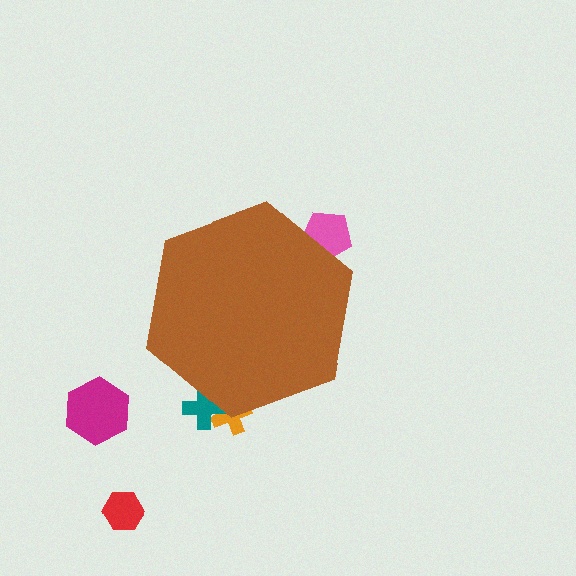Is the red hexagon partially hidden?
No, the red hexagon is fully visible.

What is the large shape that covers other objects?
A brown hexagon.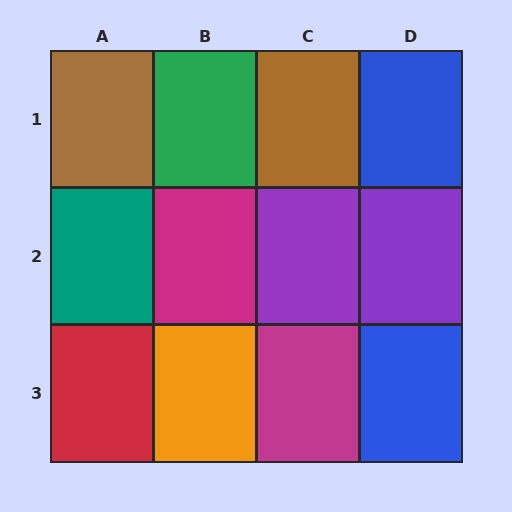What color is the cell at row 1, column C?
Brown.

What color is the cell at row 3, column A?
Red.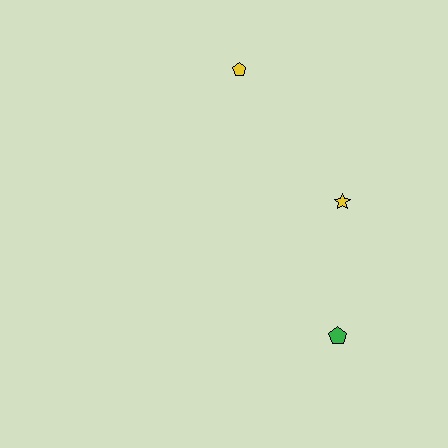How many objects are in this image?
There are 3 objects.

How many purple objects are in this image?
There are no purple objects.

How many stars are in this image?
There is 1 star.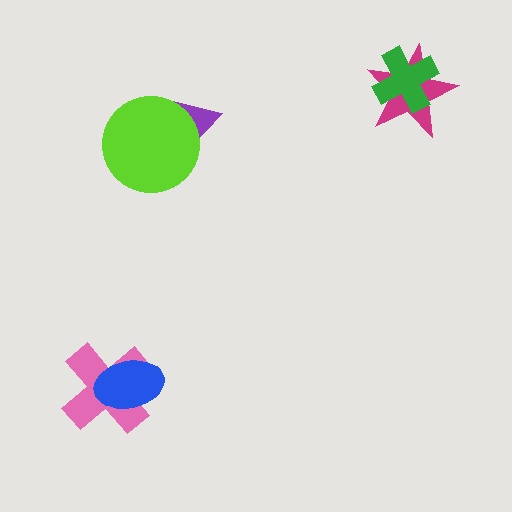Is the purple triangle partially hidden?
Yes, it is partially covered by another shape.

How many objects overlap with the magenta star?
1 object overlaps with the magenta star.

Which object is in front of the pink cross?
The blue ellipse is in front of the pink cross.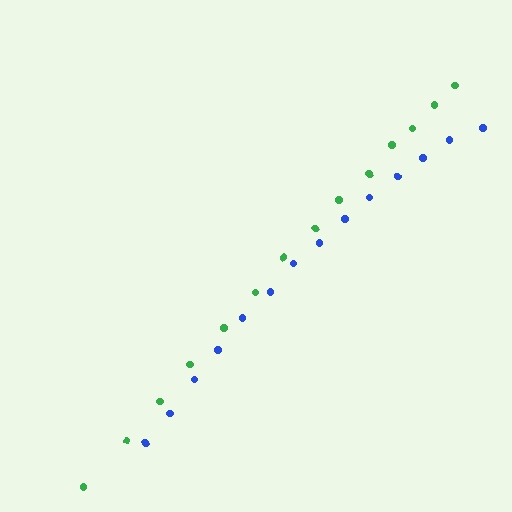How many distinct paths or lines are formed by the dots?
There are 2 distinct paths.